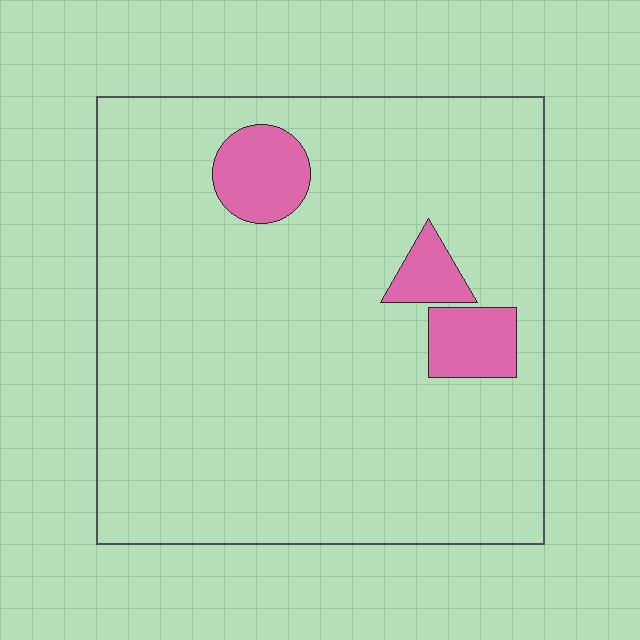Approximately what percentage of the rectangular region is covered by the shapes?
Approximately 10%.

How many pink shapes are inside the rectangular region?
3.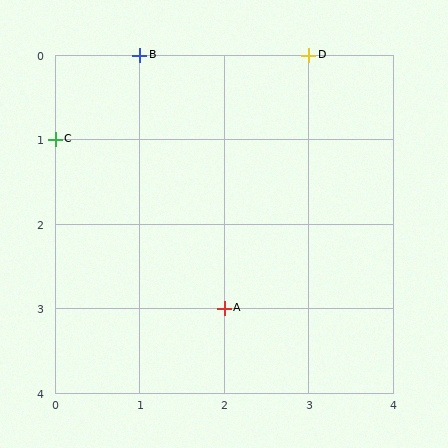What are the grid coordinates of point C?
Point C is at grid coordinates (0, 1).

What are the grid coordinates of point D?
Point D is at grid coordinates (3, 0).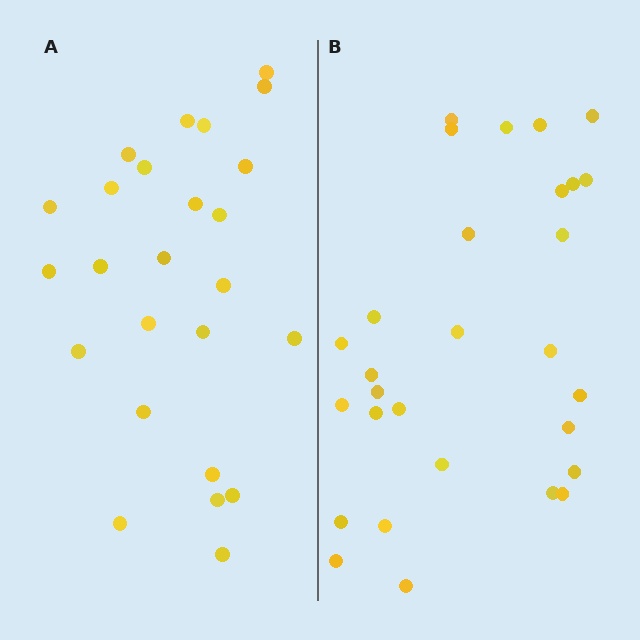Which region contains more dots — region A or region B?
Region B (the right region) has more dots.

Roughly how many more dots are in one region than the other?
Region B has about 4 more dots than region A.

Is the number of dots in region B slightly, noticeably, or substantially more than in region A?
Region B has only slightly more — the two regions are fairly close. The ratio is roughly 1.2 to 1.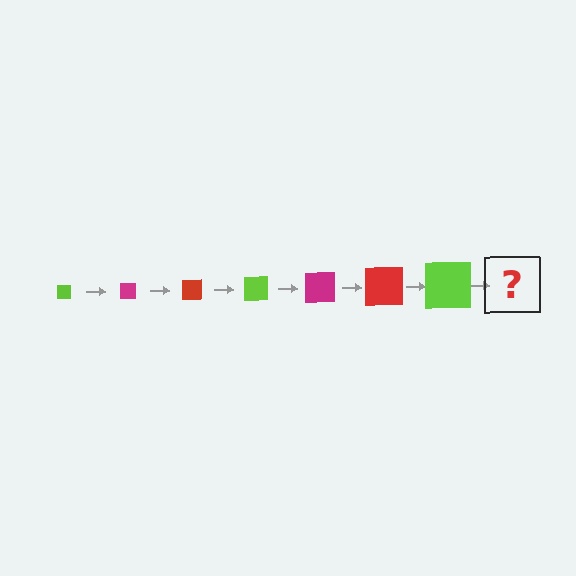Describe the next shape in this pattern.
It should be a magenta square, larger than the previous one.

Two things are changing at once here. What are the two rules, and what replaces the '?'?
The two rules are that the square grows larger each step and the color cycles through lime, magenta, and red. The '?' should be a magenta square, larger than the previous one.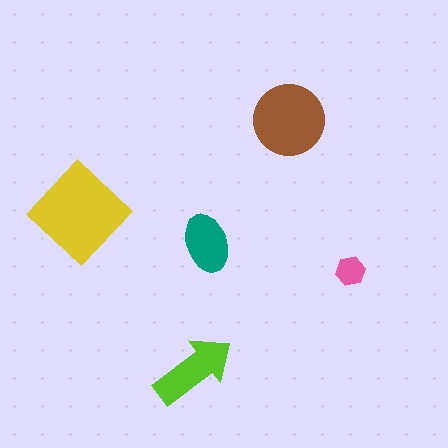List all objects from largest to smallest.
The yellow diamond, the brown circle, the lime arrow, the teal ellipse, the pink hexagon.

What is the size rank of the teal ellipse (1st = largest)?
4th.